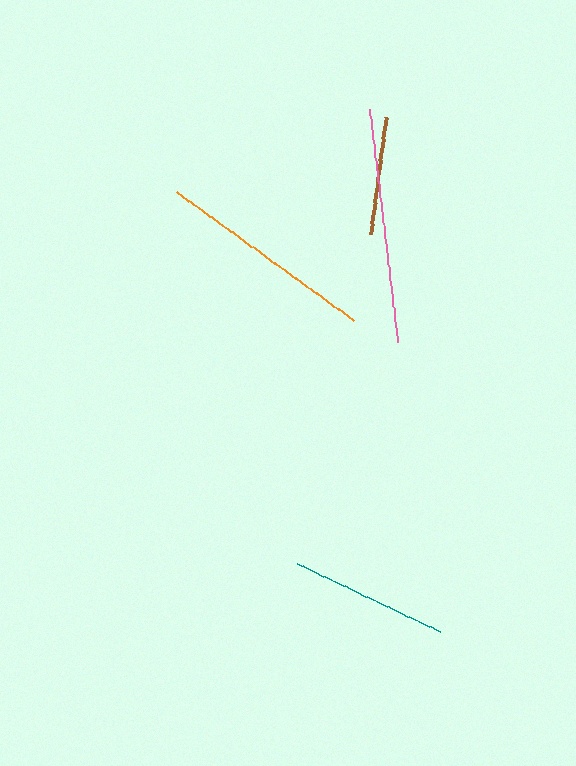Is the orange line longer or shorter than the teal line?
The orange line is longer than the teal line.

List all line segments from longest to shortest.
From longest to shortest: pink, orange, teal, brown.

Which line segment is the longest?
The pink line is the longest at approximately 235 pixels.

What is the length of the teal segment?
The teal segment is approximately 159 pixels long.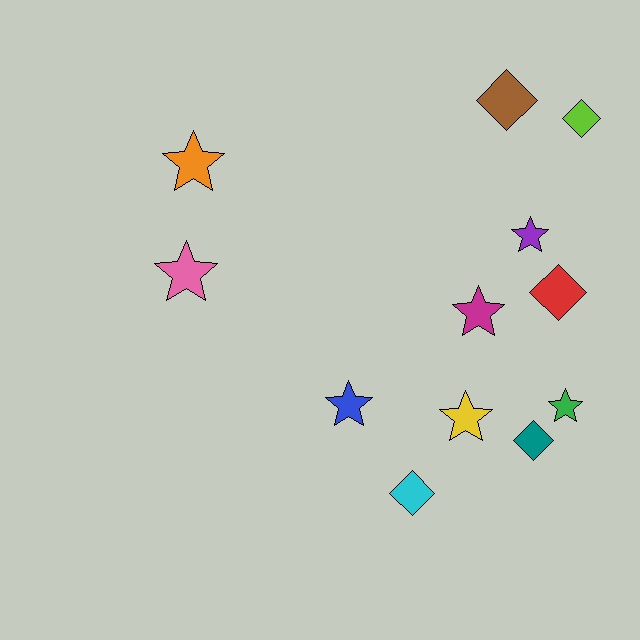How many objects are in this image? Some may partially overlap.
There are 12 objects.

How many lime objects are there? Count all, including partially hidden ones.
There is 1 lime object.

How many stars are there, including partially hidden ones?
There are 7 stars.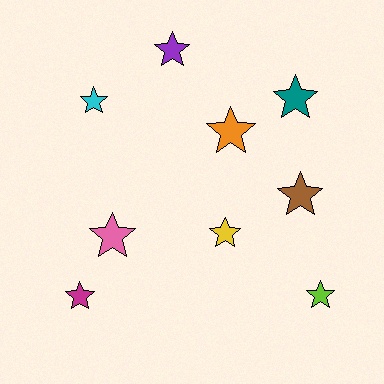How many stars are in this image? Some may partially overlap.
There are 9 stars.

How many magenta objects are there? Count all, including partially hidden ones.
There is 1 magenta object.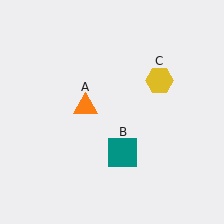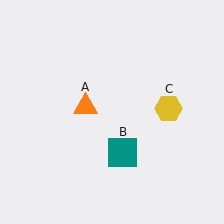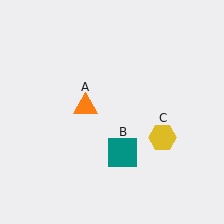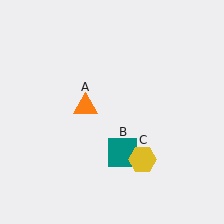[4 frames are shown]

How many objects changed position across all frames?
1 object changed position: yellow hexagon (object C).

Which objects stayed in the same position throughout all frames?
Orange triangle (object A) and teal square (object B) remained stationary.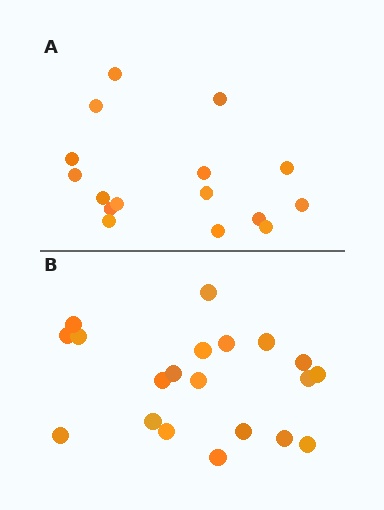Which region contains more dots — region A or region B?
Region B (the bottom region) has more dots.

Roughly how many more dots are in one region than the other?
Region B has about 4 more dots than region A.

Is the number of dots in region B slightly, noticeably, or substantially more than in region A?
Region B has noticeably more, but not dramatically so. The ratio is roughly 1.2 to 1.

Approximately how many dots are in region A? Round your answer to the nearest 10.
About 20 dots. (The exact count is 16, which rounds to 20.)